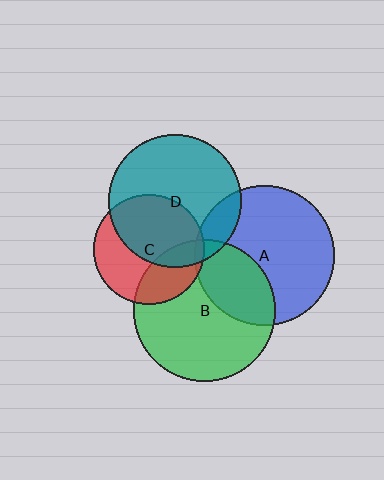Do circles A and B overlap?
Yes.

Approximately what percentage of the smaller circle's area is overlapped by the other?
Approximately 30%.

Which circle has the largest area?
Circle B (green).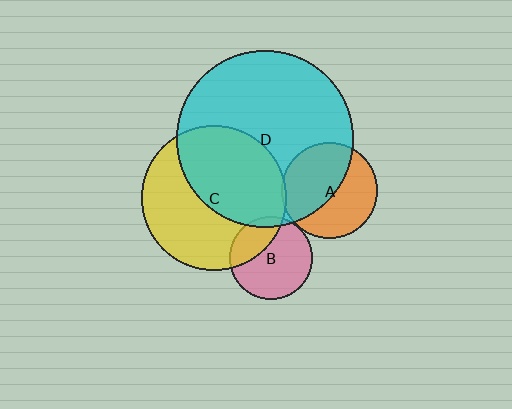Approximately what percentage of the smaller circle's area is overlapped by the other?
Approximately 30%.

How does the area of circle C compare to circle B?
Approximately 3.1 times.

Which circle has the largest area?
Circle D (cyan).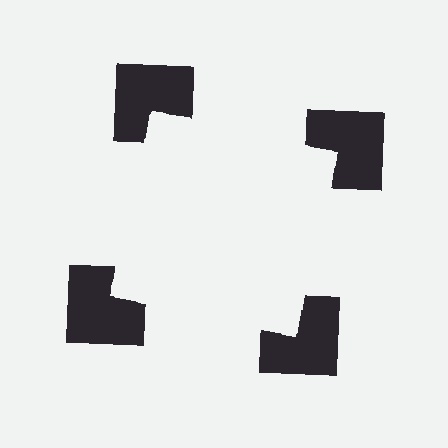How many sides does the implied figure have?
4 sides.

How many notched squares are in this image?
There are 4 — one at each vertex of the illusory square.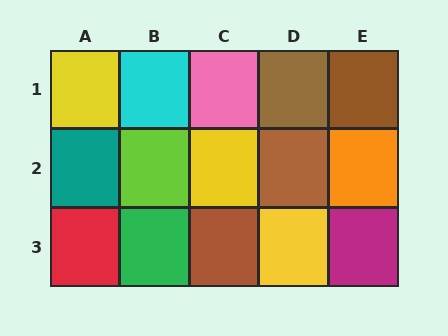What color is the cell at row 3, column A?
Red.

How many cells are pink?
1 cell is pink.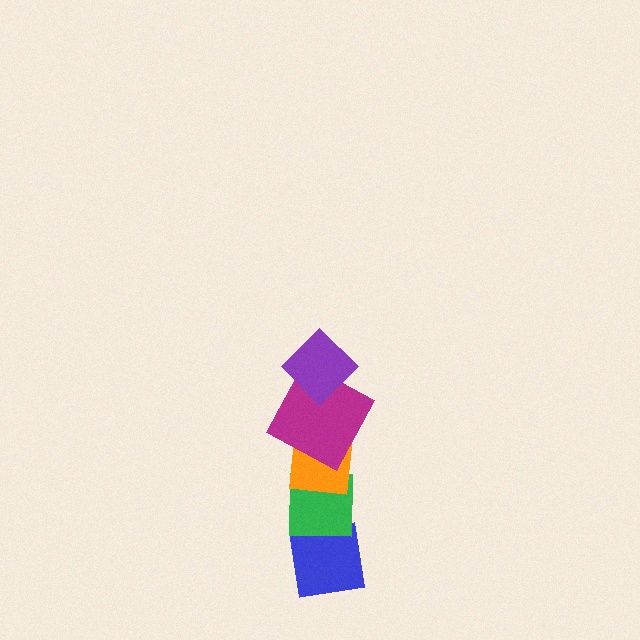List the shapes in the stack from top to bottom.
From top to bottom: the purple diamond, the magenta square, the orange square, the green square, the blue square.